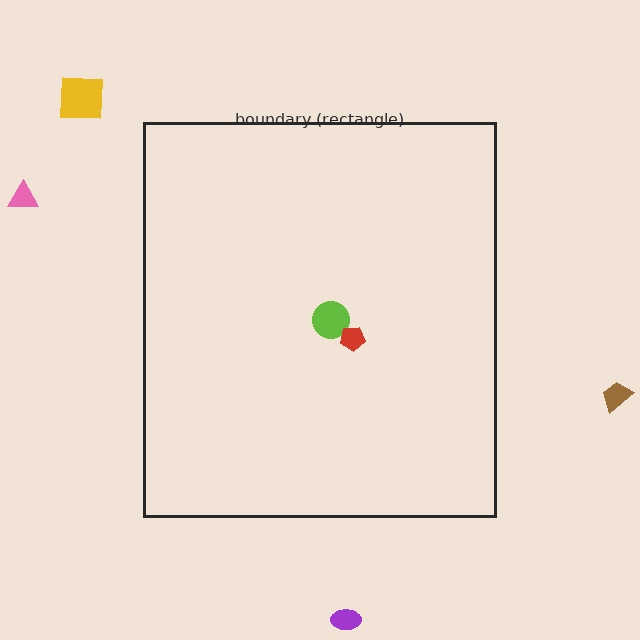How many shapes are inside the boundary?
2 inside, 4 outside.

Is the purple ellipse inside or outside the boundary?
Outside.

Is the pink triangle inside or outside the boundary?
Outside.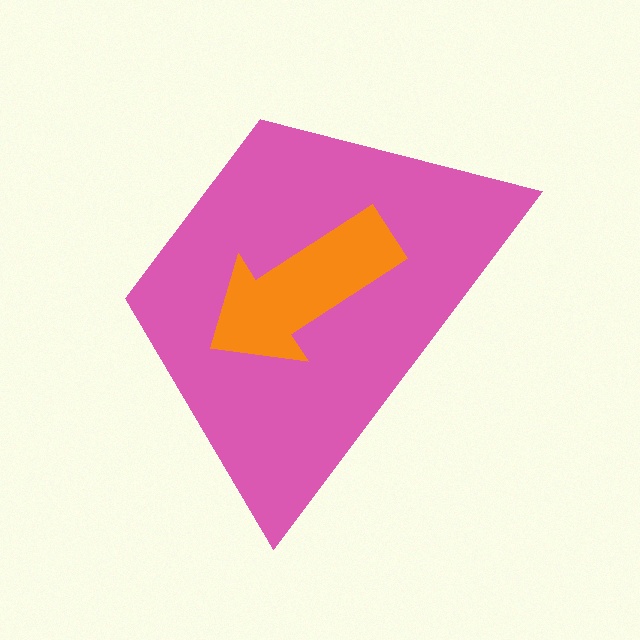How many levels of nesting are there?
2.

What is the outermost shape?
The pink trapezoid.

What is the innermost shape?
The orange arrow.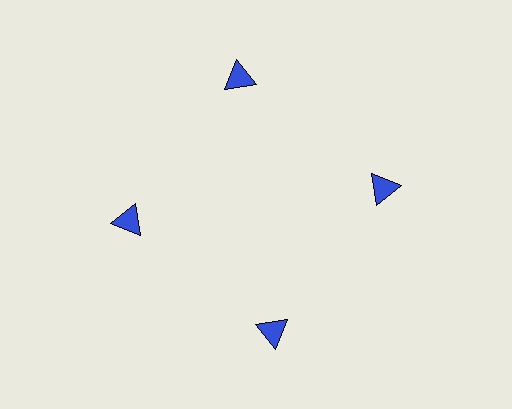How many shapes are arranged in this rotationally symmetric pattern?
There are 4 shapes, arranged in 4 groups of 1.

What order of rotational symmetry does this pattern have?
This pattern has 4-fold rotational symmetry.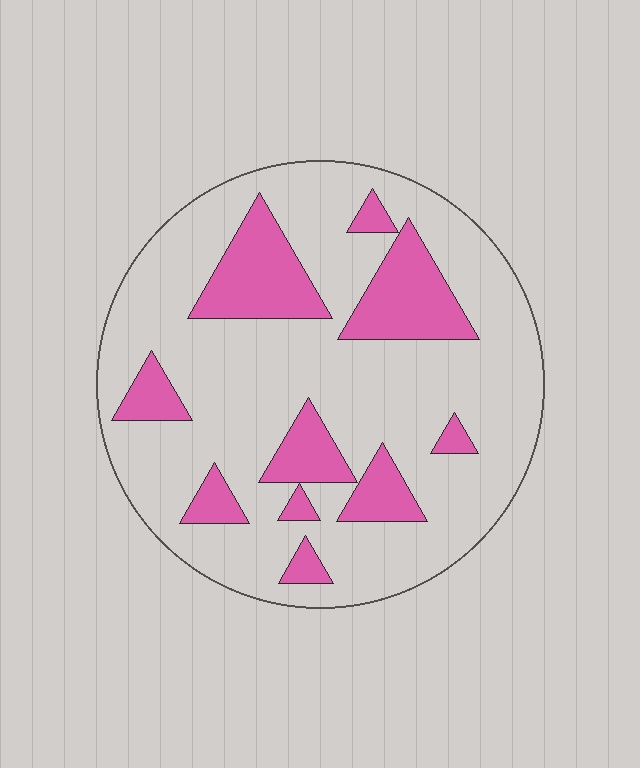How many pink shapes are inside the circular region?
10.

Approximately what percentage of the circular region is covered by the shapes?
Approximately 25%.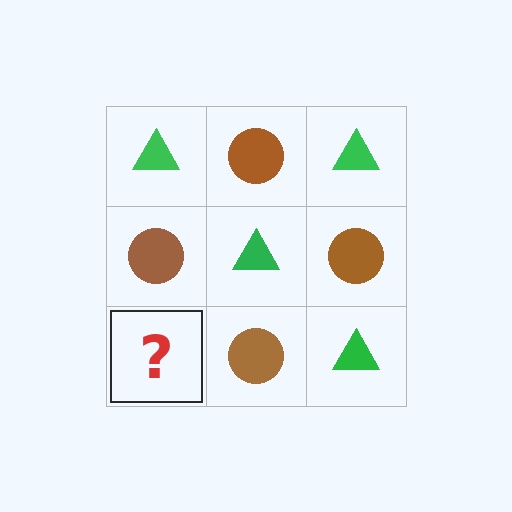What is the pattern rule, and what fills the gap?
The rule is that it alternates green triangle and brown circle in a checkerboard pattern. The gap should be filled with a green triangle.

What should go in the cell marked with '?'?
The missing cell should contain a green triangle.